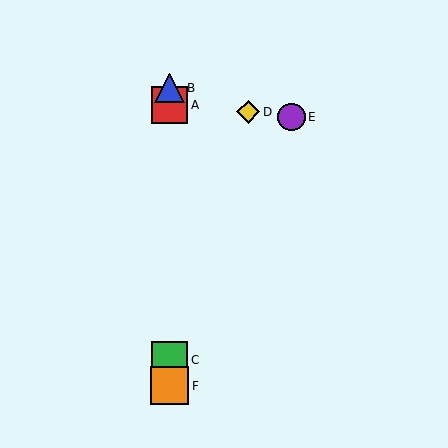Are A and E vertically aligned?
No, A is at x≈169 and E is at x≈291.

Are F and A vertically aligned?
Yes, both are at x≈169.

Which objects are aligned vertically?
Objects A, B, C, F are aligned vertically.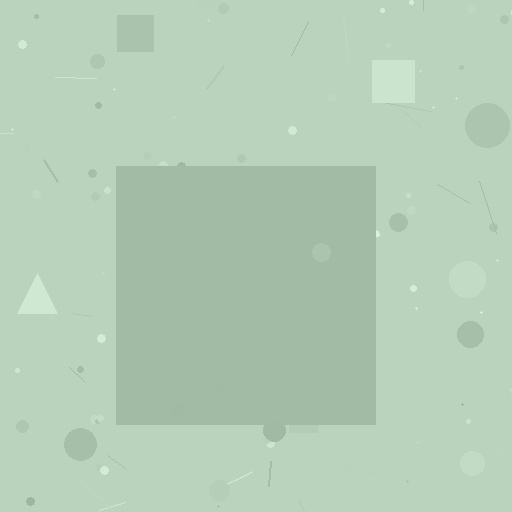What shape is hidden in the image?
A square is hidden in the image.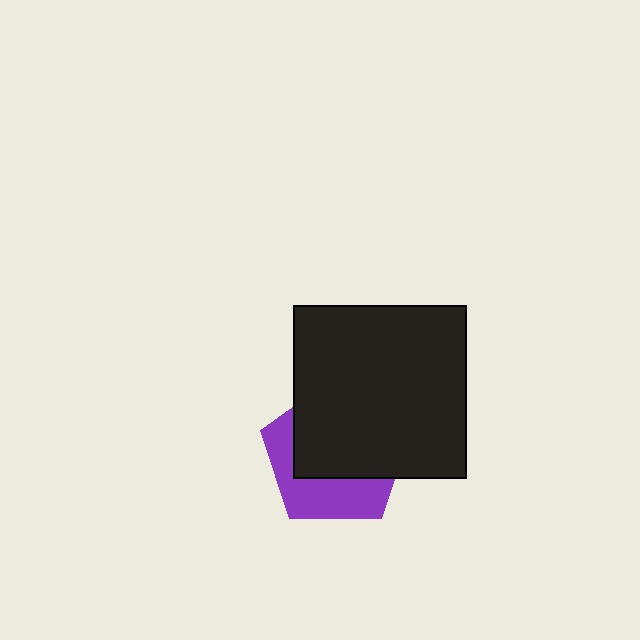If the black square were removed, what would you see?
You would see the complete purple pentagon.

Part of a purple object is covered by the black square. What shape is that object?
It is a pentagon.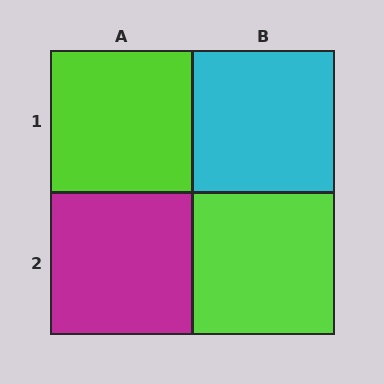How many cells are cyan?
1 cell is cyan.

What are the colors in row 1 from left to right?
Lime, cyan.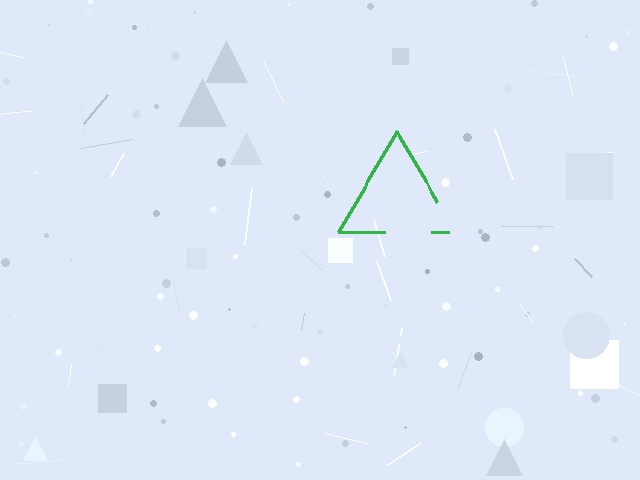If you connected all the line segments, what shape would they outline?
They would outline a triangle.